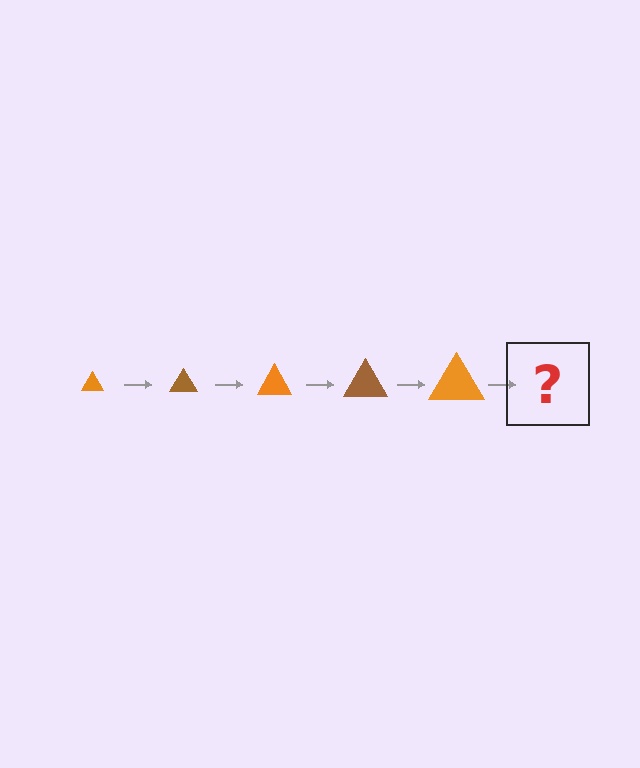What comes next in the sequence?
The next element should be a brown triangle, larger than the previous one.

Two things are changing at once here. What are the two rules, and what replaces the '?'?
The two rules are that the triangle grows larger each step and the color cycles through orange and brown. The '?' should be a brown triangle, larger than the previous one.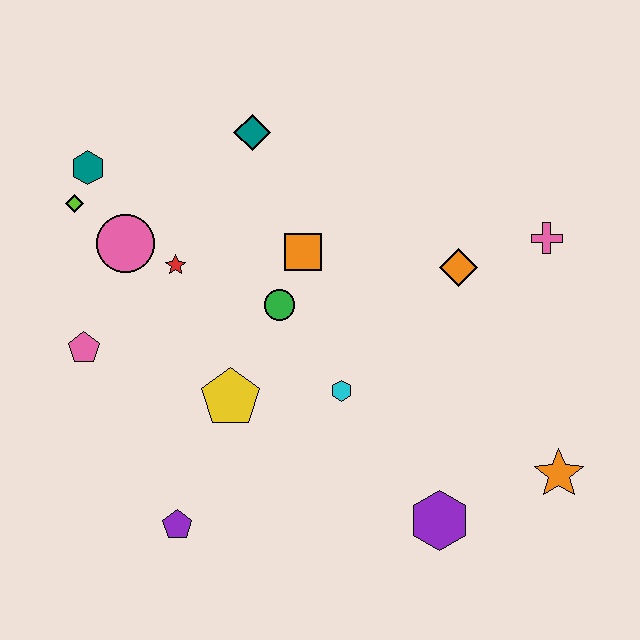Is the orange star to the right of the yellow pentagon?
Yes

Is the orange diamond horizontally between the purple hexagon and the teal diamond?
No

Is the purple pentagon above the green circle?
No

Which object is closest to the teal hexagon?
The lime diamond is closest to the teal hexagon.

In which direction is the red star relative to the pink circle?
The red star is to the right of the pink circle.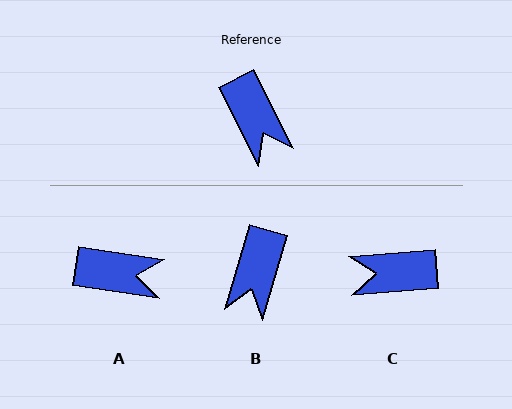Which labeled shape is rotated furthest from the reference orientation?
C, about 112 degrees away.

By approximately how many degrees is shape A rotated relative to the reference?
Approximately 55 degrees counter-clockwise.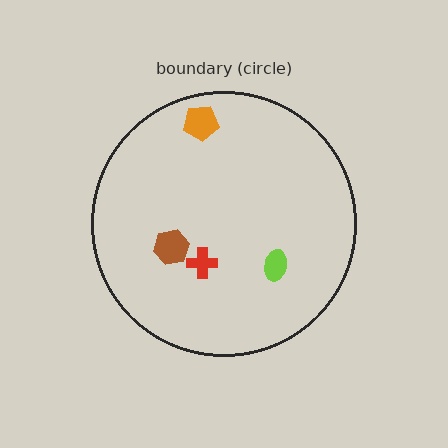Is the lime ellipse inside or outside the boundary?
Inside.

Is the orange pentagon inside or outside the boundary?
Inside.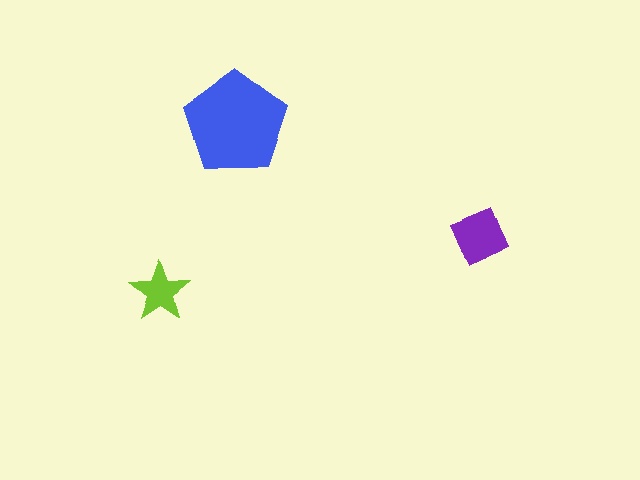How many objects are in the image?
There are 3 objects in the image.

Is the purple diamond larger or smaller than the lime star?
Larger.